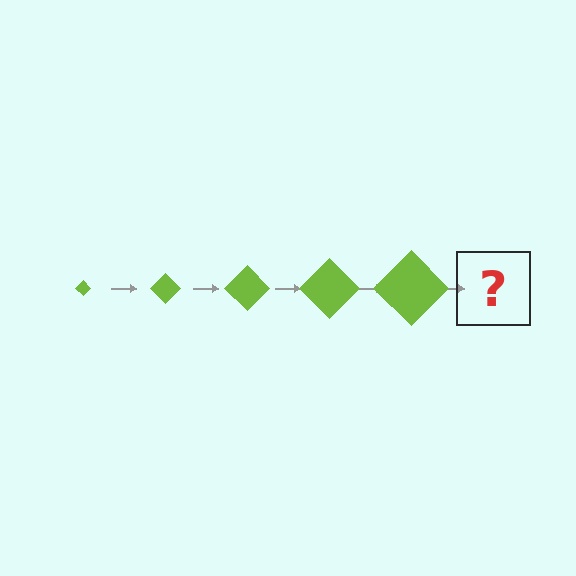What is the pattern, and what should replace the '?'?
The pattern is that the diamond gets progressively larger each step. The '?' should be a lime diamond, larger than the previous one.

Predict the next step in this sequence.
The next step is a lime diamond, larger than the previous one.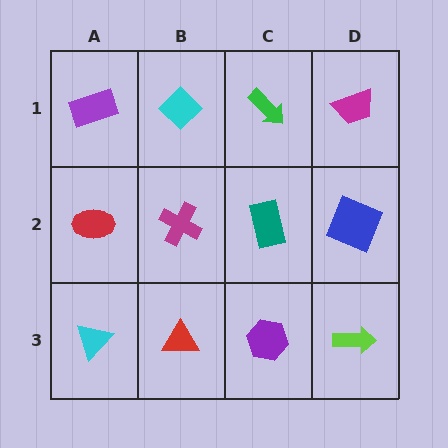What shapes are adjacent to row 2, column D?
A magenta trapezoid (row 1, column D), a lime arrow (row 3, column D), a teal rectangle (row 2, column C).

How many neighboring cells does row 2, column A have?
3.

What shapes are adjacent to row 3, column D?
A blue square (row 2, column D), a purple hexagon (row 3, column C).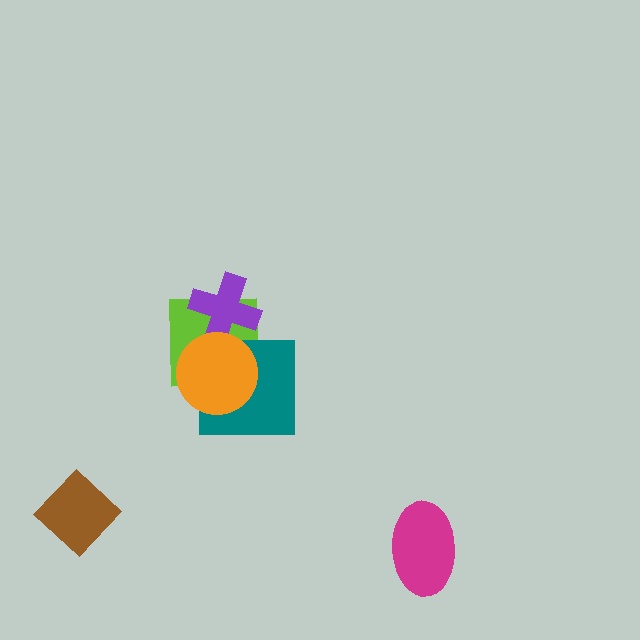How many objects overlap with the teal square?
2 objects overlap with the teal square.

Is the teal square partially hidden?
Yes, it is partially covered by another shape.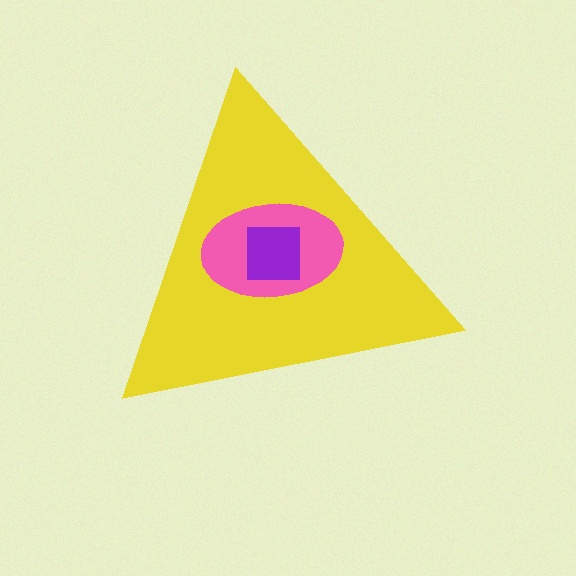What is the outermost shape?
The yellow triangle.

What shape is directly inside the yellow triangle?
The pink ellipse.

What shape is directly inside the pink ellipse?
The purple square.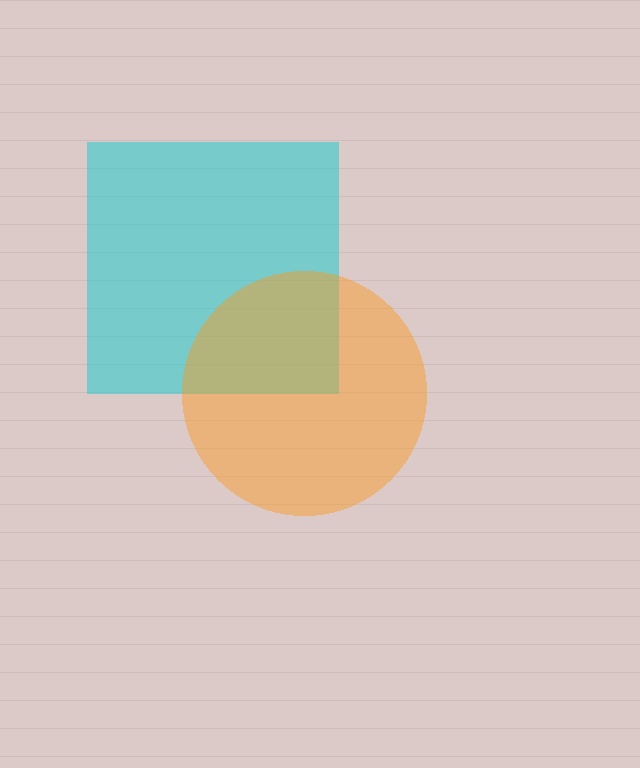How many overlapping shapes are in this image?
There are 2 overlapping shapes in the image.